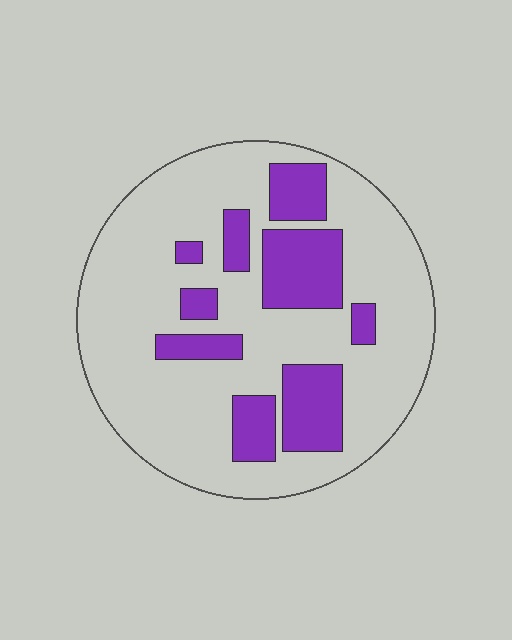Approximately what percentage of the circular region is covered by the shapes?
Approximately 25%.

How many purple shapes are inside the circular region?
9.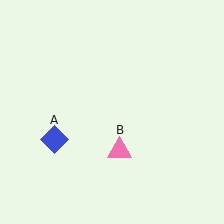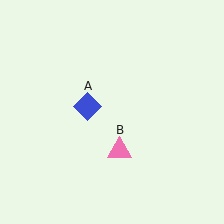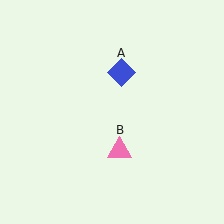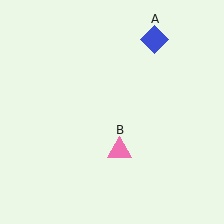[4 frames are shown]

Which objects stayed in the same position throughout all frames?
Pink triangle (object B) remained stationary.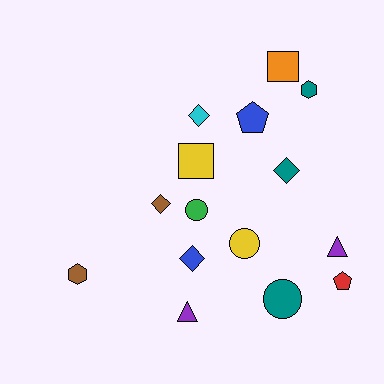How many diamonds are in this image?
There are 4 diamonds.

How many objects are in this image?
There are 15 objects.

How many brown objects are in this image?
There are 2 brown objects.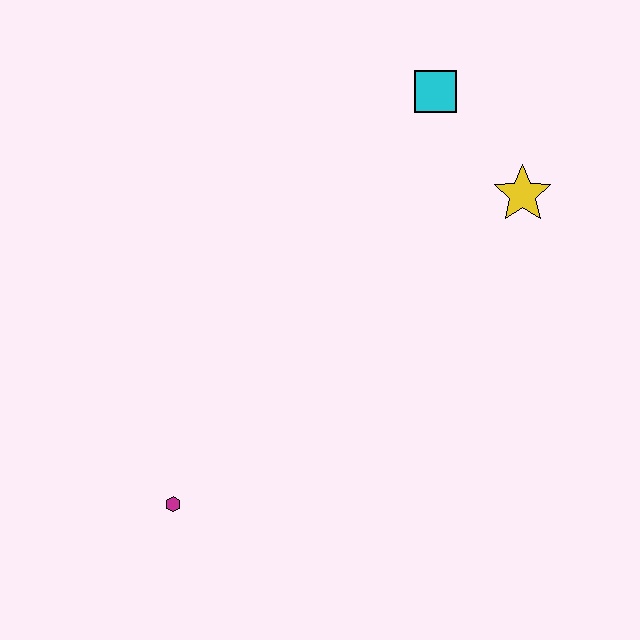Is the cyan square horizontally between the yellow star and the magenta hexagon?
Yes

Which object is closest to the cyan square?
The yellow star is closest to the cyan square.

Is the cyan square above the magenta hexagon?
Yes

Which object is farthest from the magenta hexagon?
The cyan square is farthest from the magenta hexagon.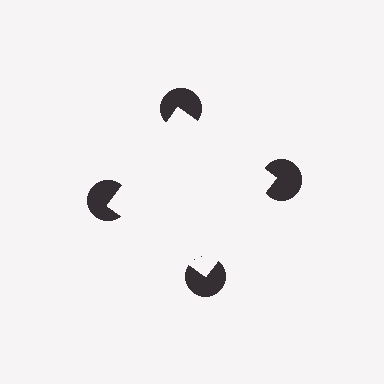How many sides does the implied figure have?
4 sides.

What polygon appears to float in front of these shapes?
An illusory square — its edges are inferred from the aligned wedge cuts in the pac-man discs, not physically drawn.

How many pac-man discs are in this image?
There are 4 — one at each vertex of the illusory square.